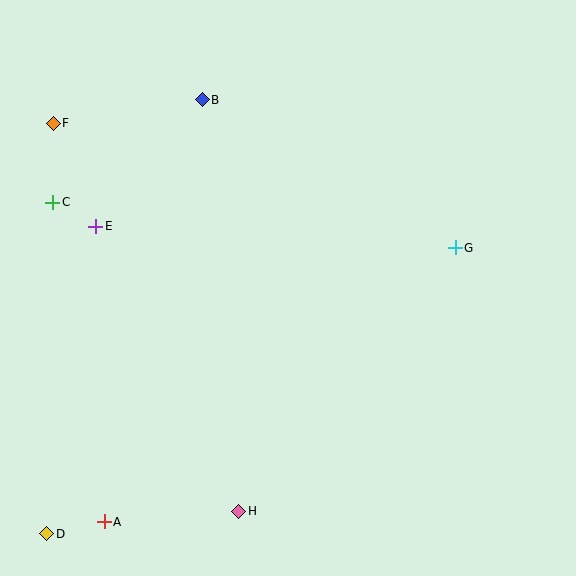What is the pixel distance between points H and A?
The distance between H and A is 134 pixels.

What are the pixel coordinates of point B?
Point B is at (202, 100).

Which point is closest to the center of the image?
Point G at (455, 248) is closest to the center.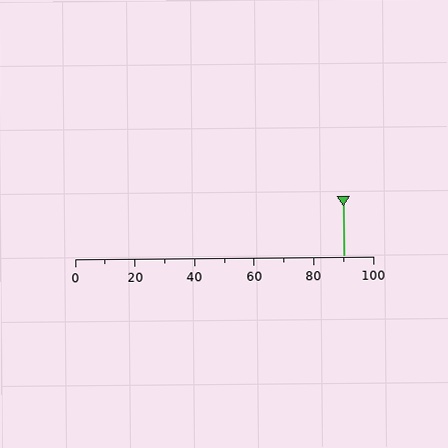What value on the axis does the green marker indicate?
The marker indicates approximately 90.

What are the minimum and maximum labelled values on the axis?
The axis runs from 0 to 100.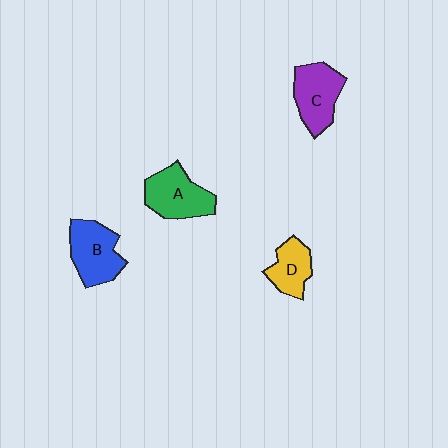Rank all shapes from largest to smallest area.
From largest to smallest: B (blue), A (green), C (purple), D (yellow).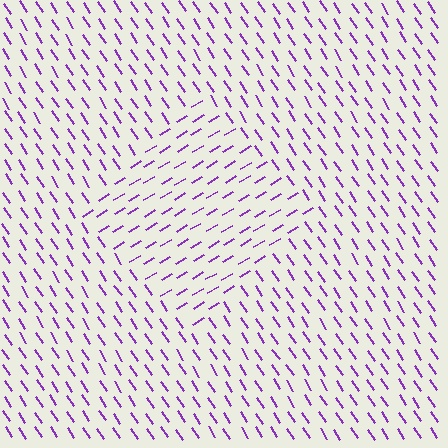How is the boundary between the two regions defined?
The boundary is defined purely by a change in line orientation (approximately 88 degrees difference). All lines are the same color and thickness.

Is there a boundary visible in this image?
Yes, there is a texture boundary formed by a change in line orientation.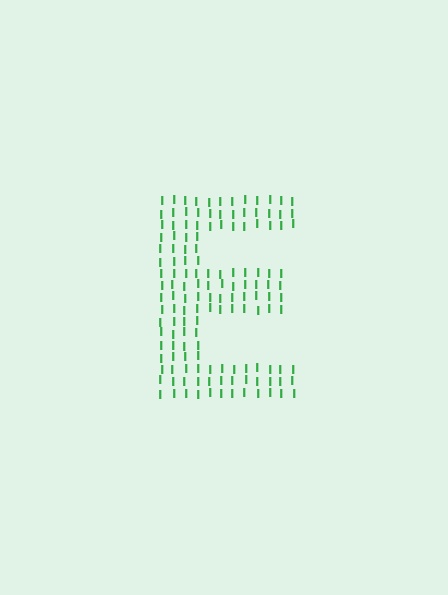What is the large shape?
The large shape is the letter E.